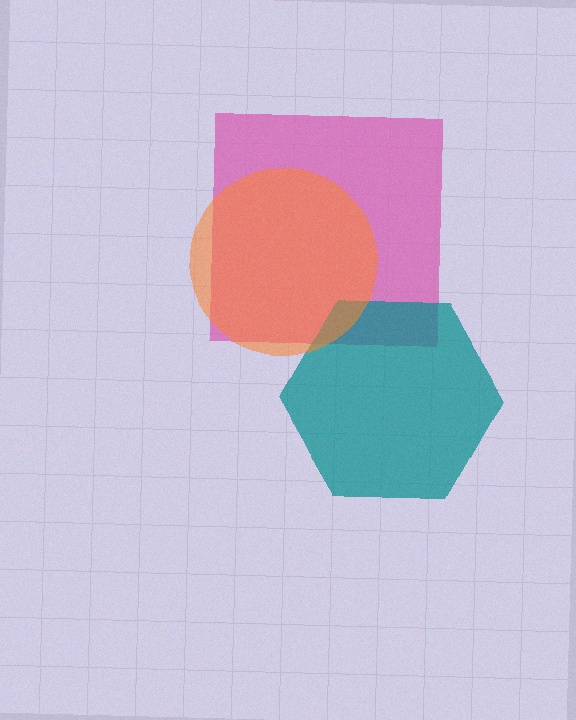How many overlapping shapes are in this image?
There are 3 overlapping shapes in the image.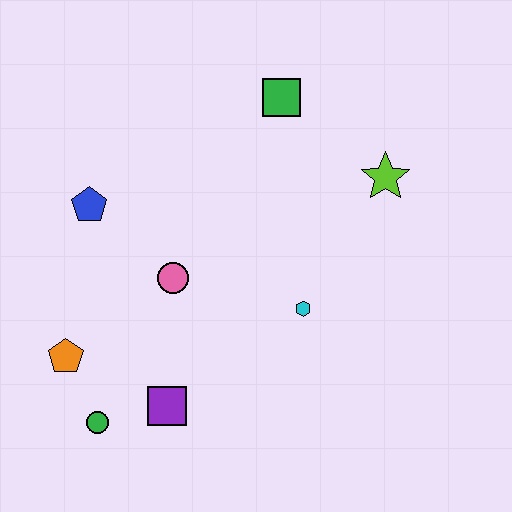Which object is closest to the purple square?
The green circle is closest to the purple square.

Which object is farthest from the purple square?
The green square is farthest from the purple square.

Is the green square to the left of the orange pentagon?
No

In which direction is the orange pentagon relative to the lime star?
The orange pentagon is to the left of the lime star.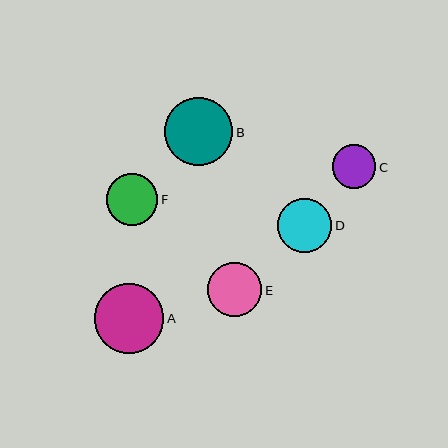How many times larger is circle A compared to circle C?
Circle A is approximately 1.6 times the size of circle C.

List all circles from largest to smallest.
From largest to smallest: A, B, D, E, F, C.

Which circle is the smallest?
Circle C is the smallest with a size of approximately 44 pixels.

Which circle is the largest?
Circle A is the largest with a size of approximately 69 pixels.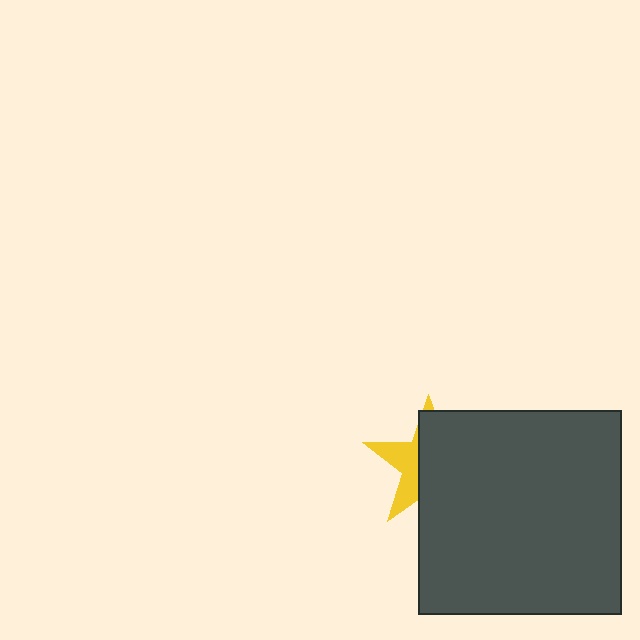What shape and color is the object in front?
The object in front is a dark gray square.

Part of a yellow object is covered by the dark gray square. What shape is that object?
It is a star.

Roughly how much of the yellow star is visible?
A small part of it is visible (roughly 35%).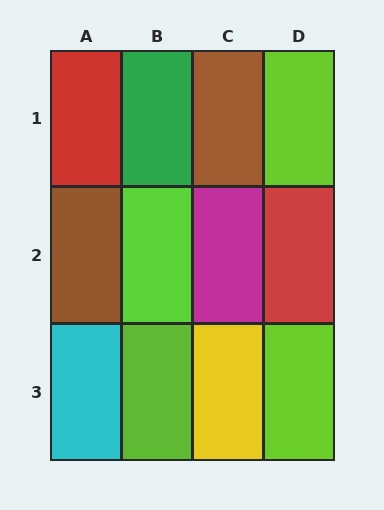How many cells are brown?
2 cells are brown.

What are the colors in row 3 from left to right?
Cyan, lime, yellow, lime.